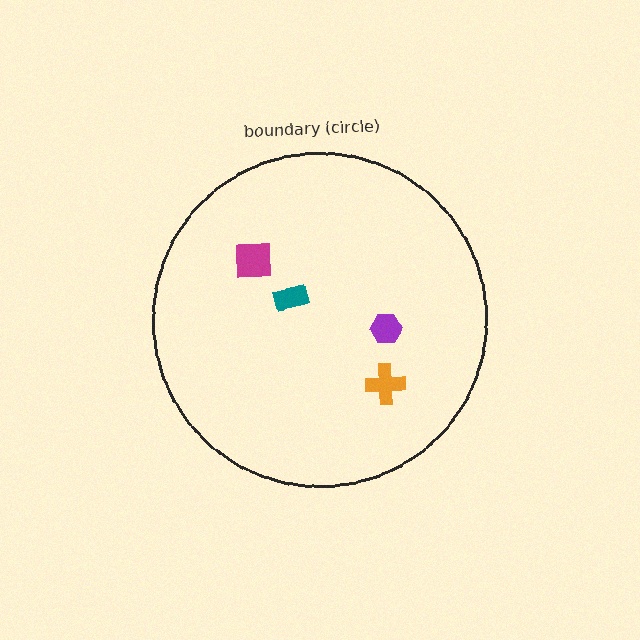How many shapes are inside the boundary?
4 inside, 0 outside.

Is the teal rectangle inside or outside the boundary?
Inside.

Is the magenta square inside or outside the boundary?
Inside.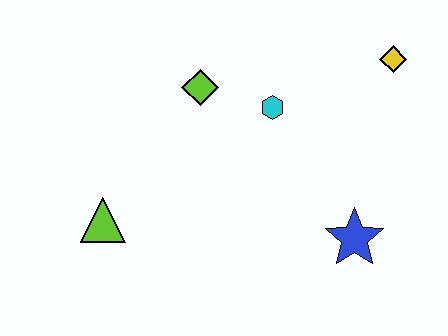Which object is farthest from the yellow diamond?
The lime triangle is farthest from the yellow diamond.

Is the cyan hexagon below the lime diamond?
Yes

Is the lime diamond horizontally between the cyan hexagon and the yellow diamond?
No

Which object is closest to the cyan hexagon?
The lime diamond is closest to the cyan hexagon.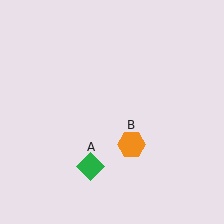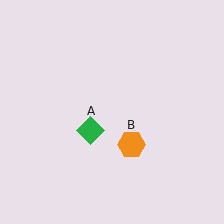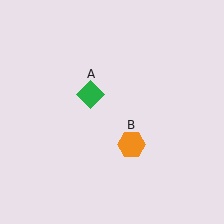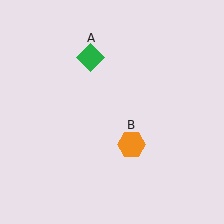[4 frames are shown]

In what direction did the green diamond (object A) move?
The green diamond (object A) moved up.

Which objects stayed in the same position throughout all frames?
Orange hexagon (object B) remained stationary.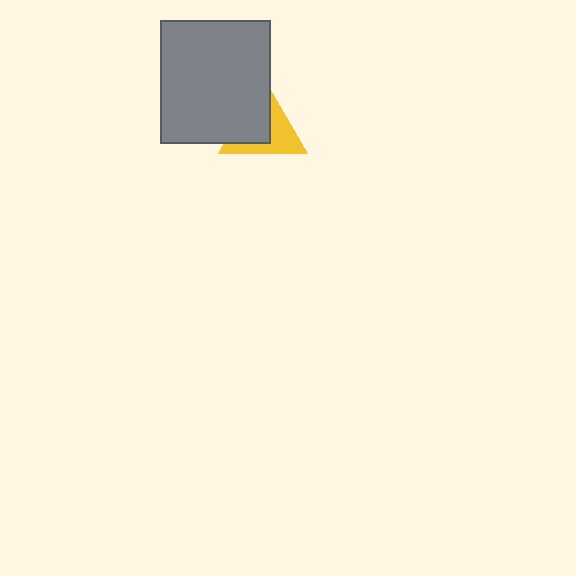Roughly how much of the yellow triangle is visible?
About half of it is visible (roughly 47%).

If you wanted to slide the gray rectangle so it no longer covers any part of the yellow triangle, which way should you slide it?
Slide it toward the upper-left — that is the most direct way to separate the two shapes.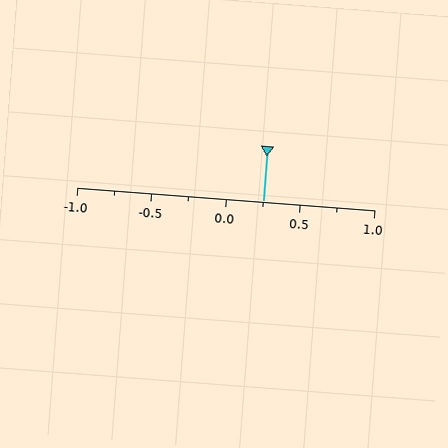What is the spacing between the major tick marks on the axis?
The major ticks are spaced 0.5 apart.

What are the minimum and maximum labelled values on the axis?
The axis runs from -1.0 to 1.0.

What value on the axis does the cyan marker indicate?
The marker indicates approximately 0.25.